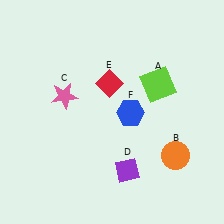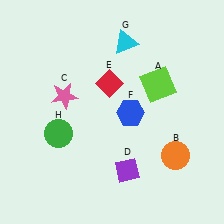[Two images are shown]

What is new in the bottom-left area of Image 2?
A green circle (H) was added in the bottom-left area of Image 2.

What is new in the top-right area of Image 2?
A cyan triangle (G) was added in the top-right area of Image 2.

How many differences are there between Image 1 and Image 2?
There are 2 differences between the two images.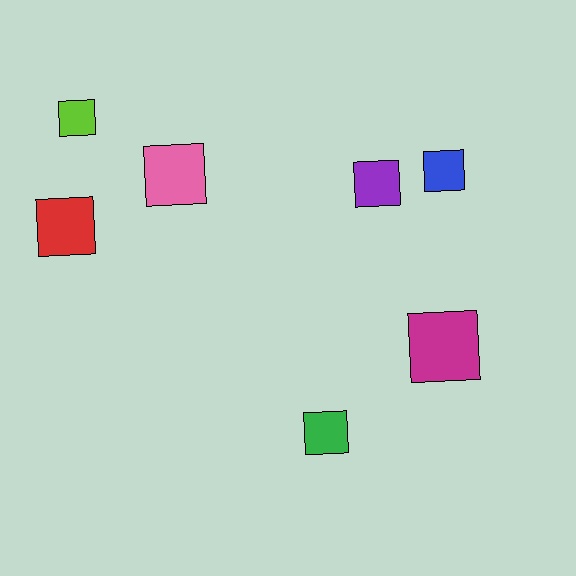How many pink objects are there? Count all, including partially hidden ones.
There is 1 pink object.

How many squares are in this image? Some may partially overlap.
There are 7 squares.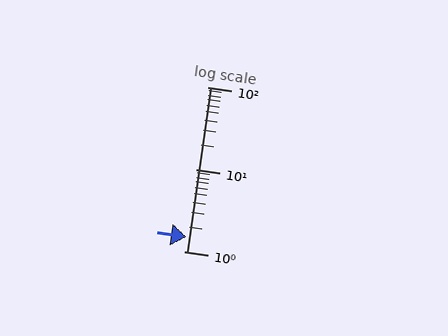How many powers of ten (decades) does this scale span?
The scale spans 2 decades, from 1 to 100.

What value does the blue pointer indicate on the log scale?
The pointer indicates approximately 1.5.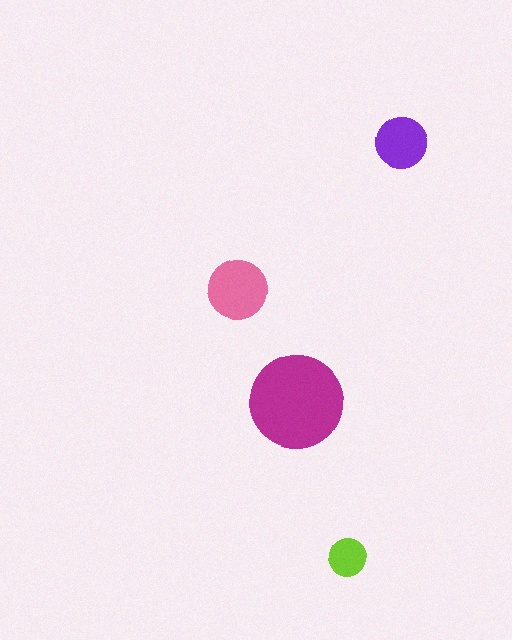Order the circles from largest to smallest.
the magenta one, the pink one, the purple one, the lime one.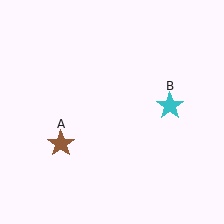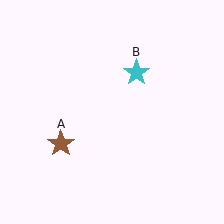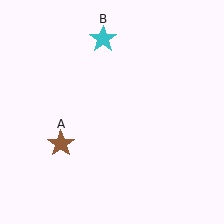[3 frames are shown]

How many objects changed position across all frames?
1 object changed position: cyan star (object B).